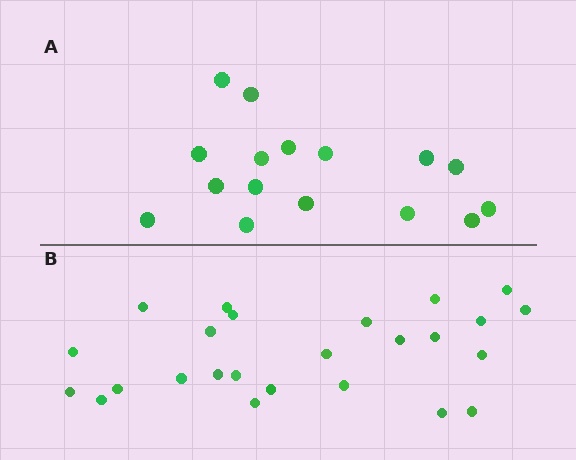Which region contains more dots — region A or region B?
Region B (the bottom region) has more dots.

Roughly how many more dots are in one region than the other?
Region B has roughly 8 or so more dots than region A.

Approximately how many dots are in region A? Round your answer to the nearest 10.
About 20 dots. (The exact count is 16, which rounds to 20.)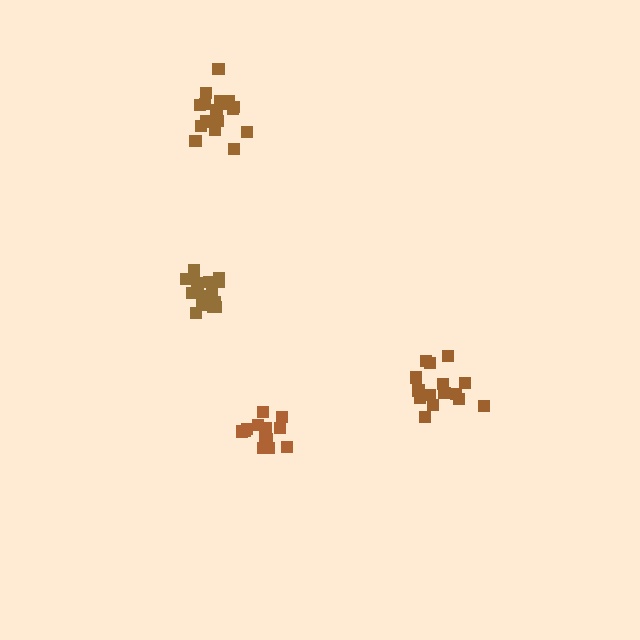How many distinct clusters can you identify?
There are 4 distinct clusters.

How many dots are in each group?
Group 1: 17 dots, Group 2: 19 dots, Group 3: 16 dots, Group 4: 14 dots (66 total).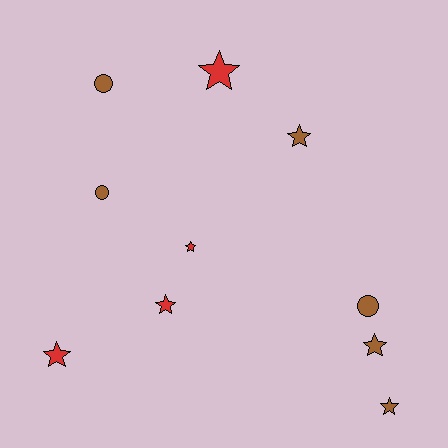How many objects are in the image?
There are 10 objects.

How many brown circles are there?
There are 3 brown circles.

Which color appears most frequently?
Brown, with 6 objects.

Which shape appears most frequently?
Star, with 7 objects.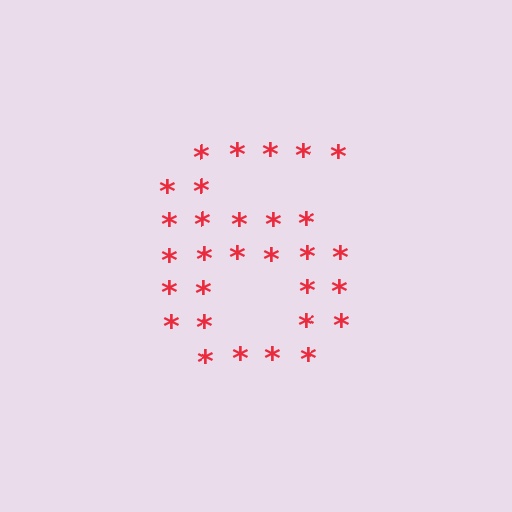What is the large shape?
The large shape is the digit 6.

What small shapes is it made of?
It is made of small asterisks.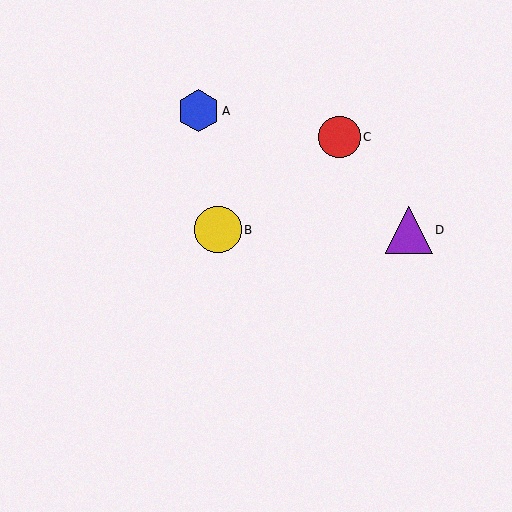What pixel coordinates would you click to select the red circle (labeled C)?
Click at (339, 137) to select the red circle C.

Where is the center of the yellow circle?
The center of the yellow circle is at (218, 230).